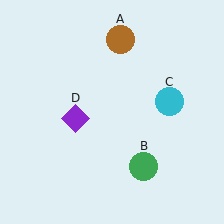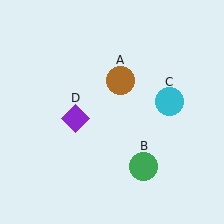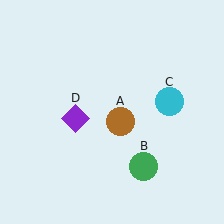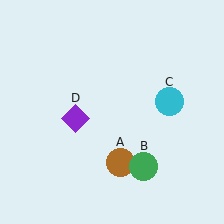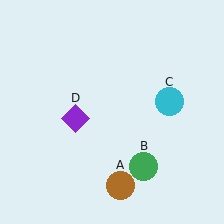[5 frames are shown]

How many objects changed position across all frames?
1 object changed position: brown circle (object A).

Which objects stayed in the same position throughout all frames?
Green circle (object B) and cyan circle (object C) and purple diamond (object D) remained stationary.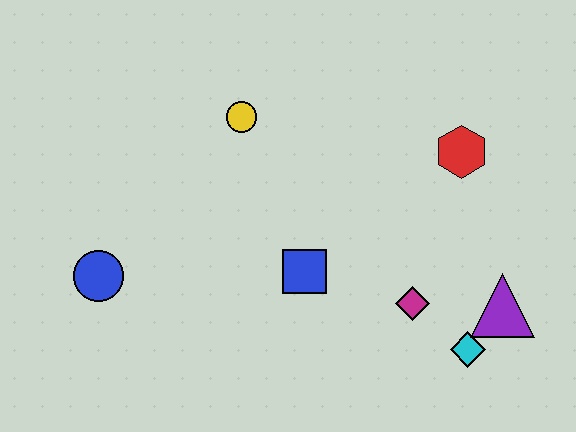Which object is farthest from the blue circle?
The purple triangle is farthest from the blue circle.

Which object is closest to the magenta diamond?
The cyan diamond is closest to the magenta diamond.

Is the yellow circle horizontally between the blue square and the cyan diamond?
No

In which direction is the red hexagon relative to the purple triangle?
The red hexagon is above the purple triangle.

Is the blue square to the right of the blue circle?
Yes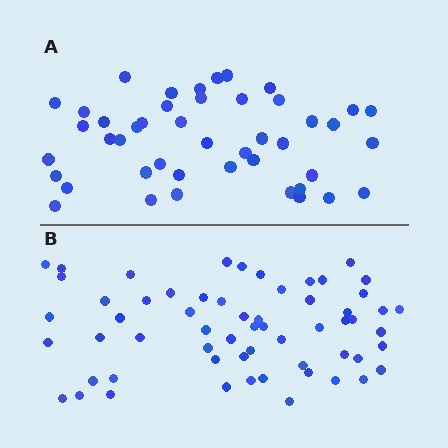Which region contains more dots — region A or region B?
Region B (the bottom region) has more dots.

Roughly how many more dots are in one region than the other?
Region B has approximately 15 more dots than region A.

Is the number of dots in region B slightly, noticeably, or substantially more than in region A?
Region B has noticeably more, but not dramatically so. The ratio is roughly 1.3 to 1.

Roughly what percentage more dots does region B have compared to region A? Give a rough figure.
About 35% more.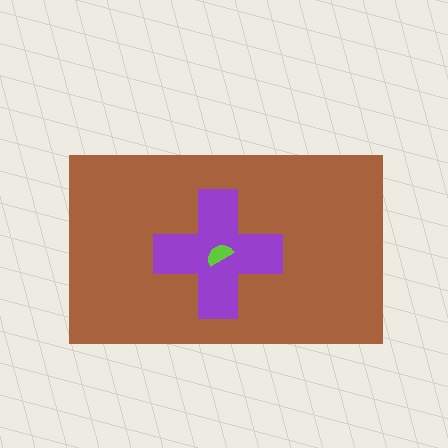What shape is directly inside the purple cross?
The lime semicircle.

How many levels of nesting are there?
3.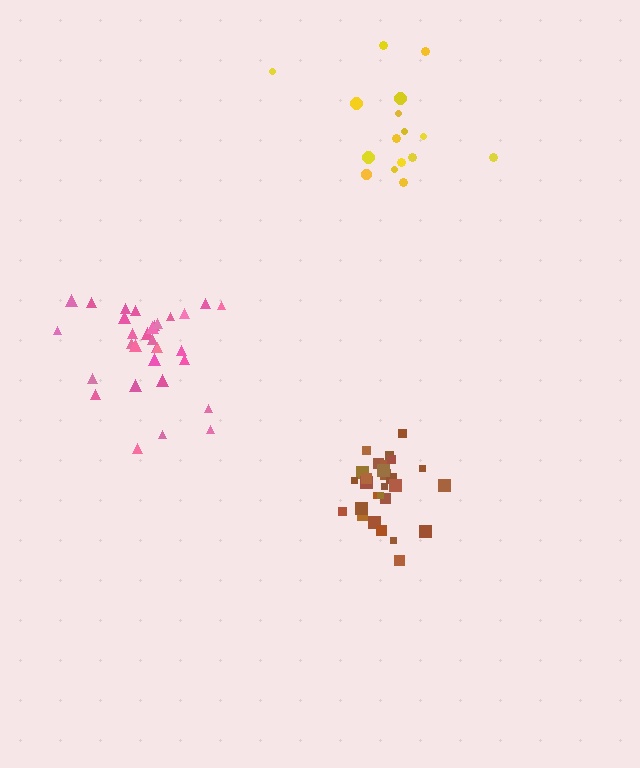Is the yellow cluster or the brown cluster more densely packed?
Brown.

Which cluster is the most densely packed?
Brown.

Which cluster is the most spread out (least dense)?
Yellow.